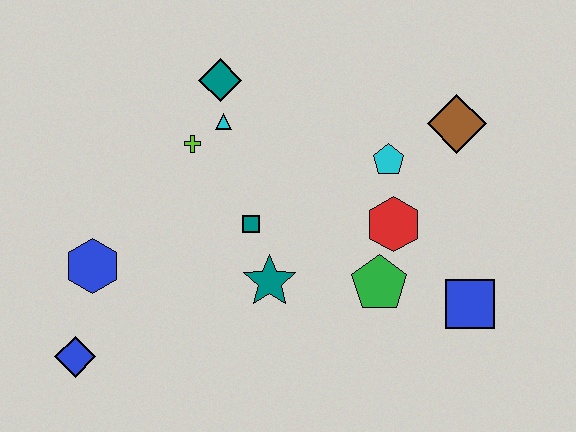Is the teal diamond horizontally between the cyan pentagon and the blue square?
No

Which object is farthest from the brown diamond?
The blue diamond is farthest from the brown diamond.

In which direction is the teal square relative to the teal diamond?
The teal square is below the teal diamond.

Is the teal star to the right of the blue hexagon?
Yes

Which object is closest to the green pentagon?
The red hexagon is closest to the green pentagon.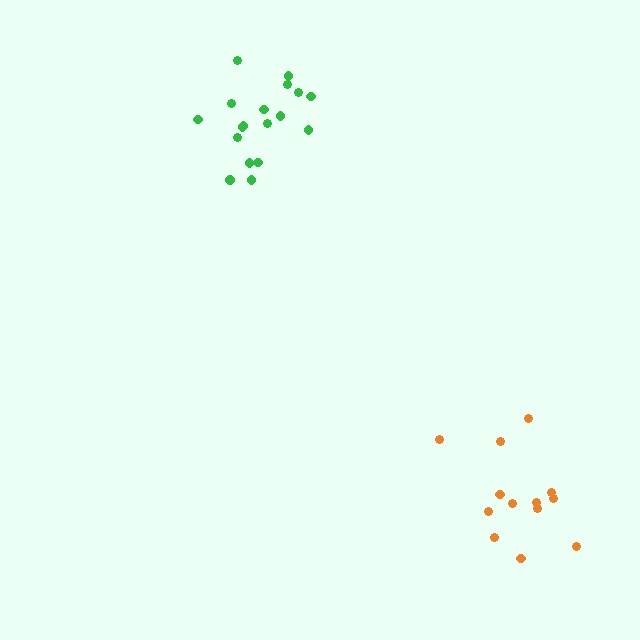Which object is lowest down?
The orange cluster is bottommost.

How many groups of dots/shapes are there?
There are 2 groups.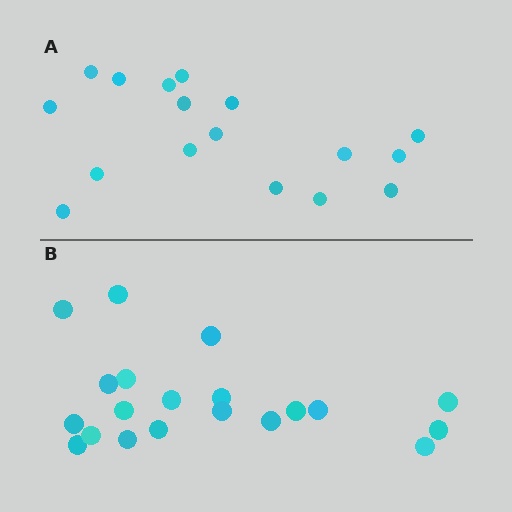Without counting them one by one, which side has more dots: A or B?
Region B (the bottom region) has more dots.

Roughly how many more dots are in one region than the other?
Region B has just a few more — roughly 2 or 3 more dots than region A.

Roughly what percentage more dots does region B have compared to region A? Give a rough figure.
About 20% more.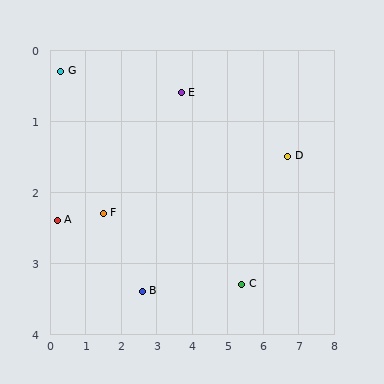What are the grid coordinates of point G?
Point G is at approximately (0.3, 0.3).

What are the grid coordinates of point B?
Point B is at approximately (2.6, 3.4).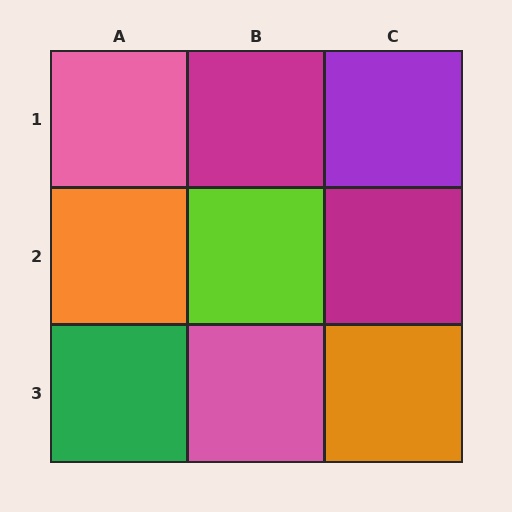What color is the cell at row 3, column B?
Pink.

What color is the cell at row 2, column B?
Lime.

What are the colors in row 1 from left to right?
Pink, magenta, purple.